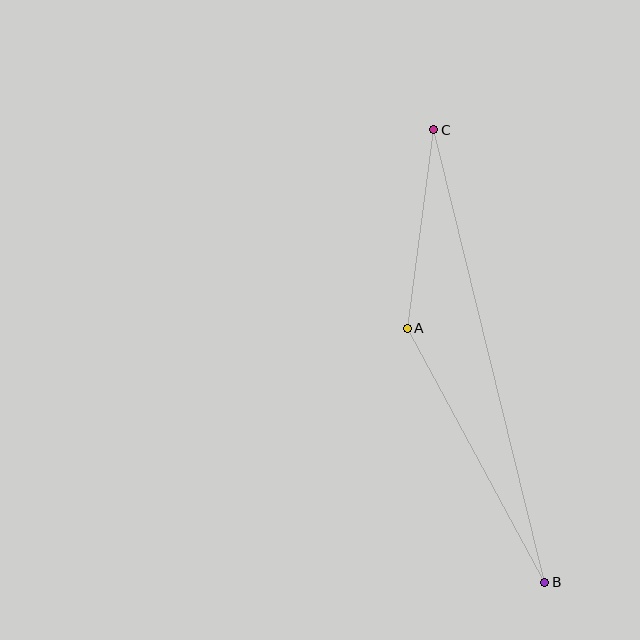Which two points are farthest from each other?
Points B and C are farthest from each other.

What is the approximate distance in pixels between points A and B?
The distance between A and B is approximately 289 pixels.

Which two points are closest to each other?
Points A and C are closest to each other.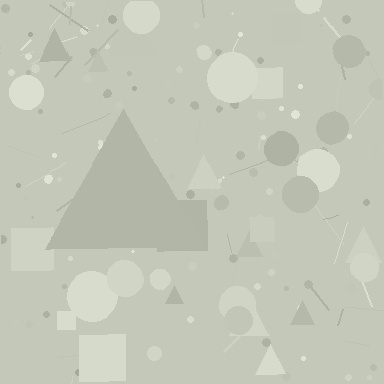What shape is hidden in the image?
A triangle is hidden in the image.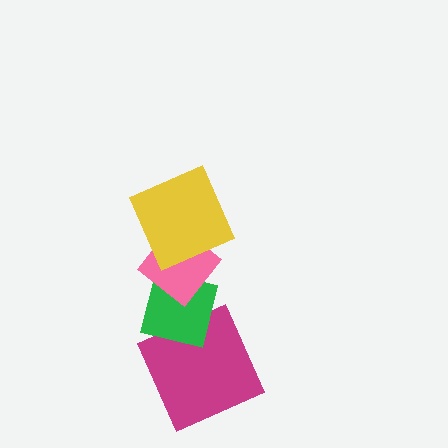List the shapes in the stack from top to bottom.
From top to bottom: the yellow square, the pink diamond, the green square, the magenta square.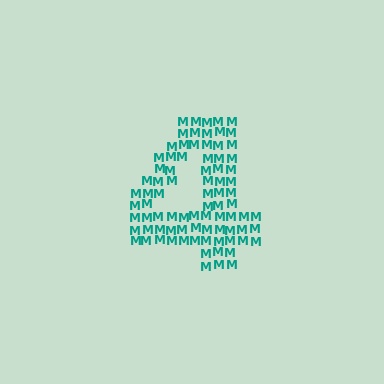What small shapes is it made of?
It is made of small letter M's.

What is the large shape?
The large shape is the digit 4.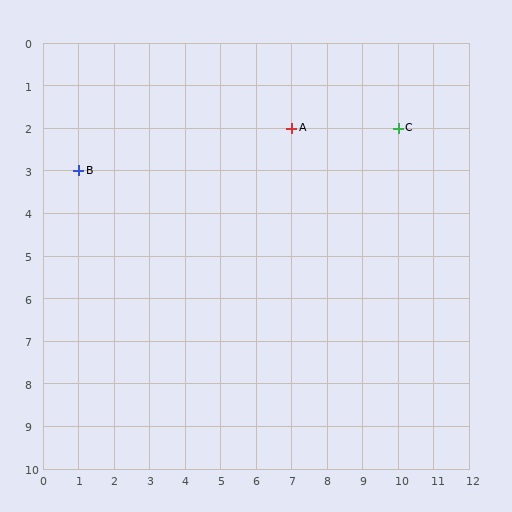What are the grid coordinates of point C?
Point C is at grid coordinates (10, 2).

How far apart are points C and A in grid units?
Points C and A are 3 columns apart.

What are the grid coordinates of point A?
Point A is at grid coordinates (7, 2).